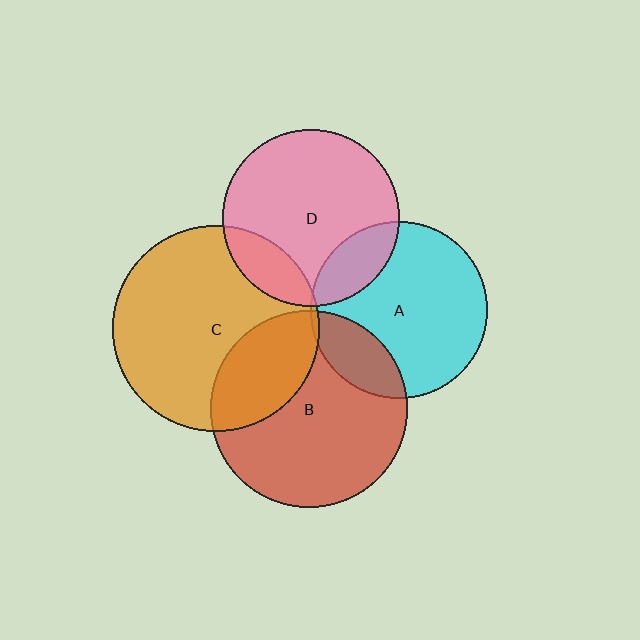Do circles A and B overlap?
Yes.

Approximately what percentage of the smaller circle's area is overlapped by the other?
Approximately 20%.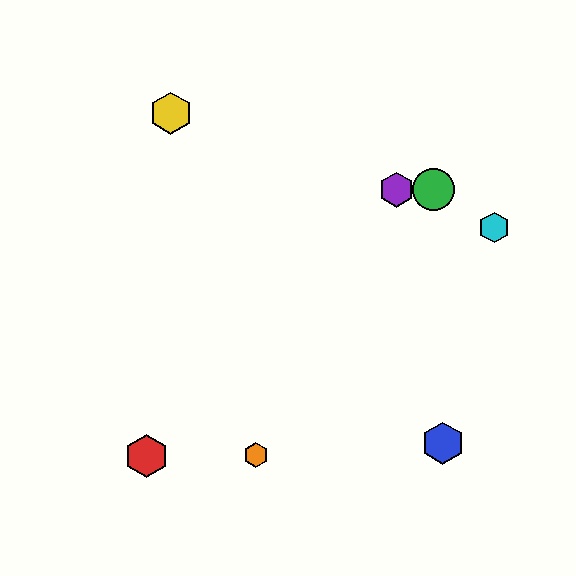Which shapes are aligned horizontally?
The green circle, the purple hexagon are aligned horizontally.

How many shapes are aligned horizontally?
2 shapes (the green circle, the purple hexagon) are aligned horizontally.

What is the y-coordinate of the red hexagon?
The red hexagon is at y≈456.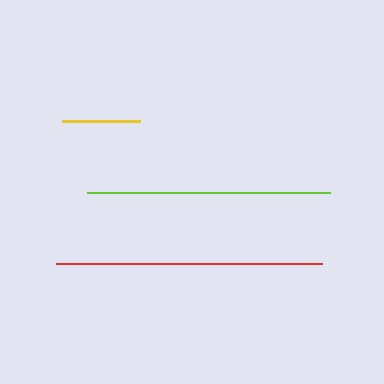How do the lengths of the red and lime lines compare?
The red and lime lines are approximately the same length.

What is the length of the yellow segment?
The yellow segment is approximately 78 pixels long.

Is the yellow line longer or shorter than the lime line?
The lime line is longer than the yellow line.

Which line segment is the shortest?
The yellow line is the shortest at approximately 78 pixels.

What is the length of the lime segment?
The lime segment is approximately 244 pixels long.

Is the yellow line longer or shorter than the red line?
The red line is longer than the yellow line.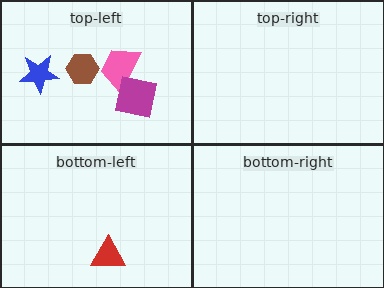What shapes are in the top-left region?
The pink trapezoid, the blue star, the brown hexagon, the magenta square.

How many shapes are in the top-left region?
4.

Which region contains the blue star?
The top-left region.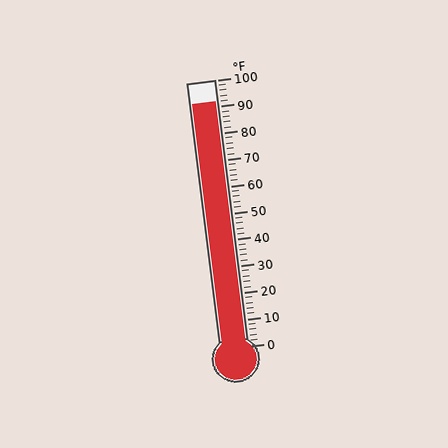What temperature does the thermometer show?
The thermometer shows approximately 92°F.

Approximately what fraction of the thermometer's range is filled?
The thermometer is filled to approximately 90% of its range.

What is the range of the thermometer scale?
The thermometer scale ranges from 0°F to 100°F.